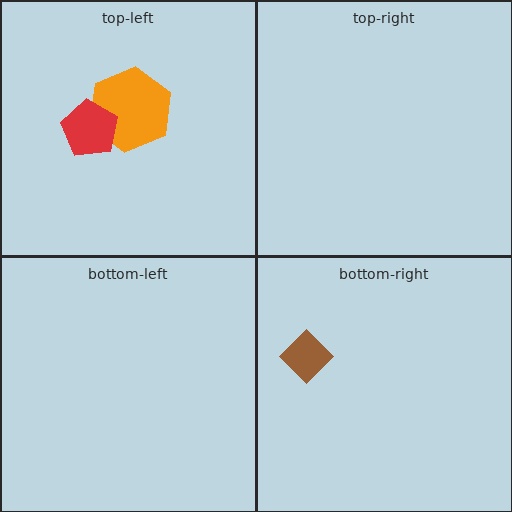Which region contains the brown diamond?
The bottom-right region.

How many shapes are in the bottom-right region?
1.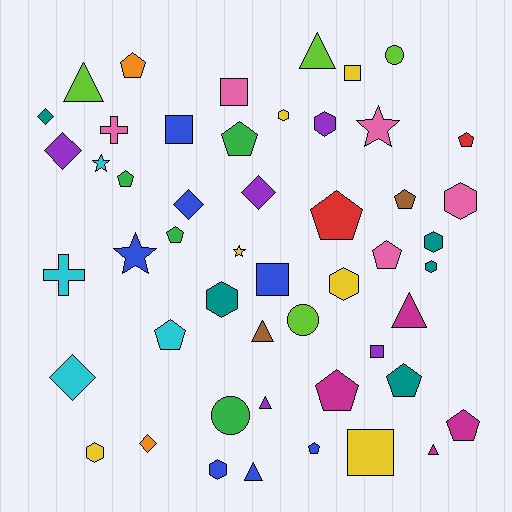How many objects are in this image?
There are 50 objects.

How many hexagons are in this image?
There are 9 hexagons.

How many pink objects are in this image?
There are 5 pink objects.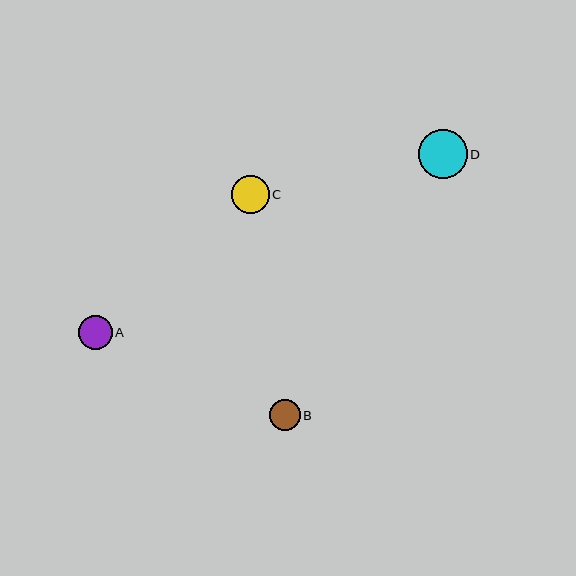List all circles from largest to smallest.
From largest to smallest: D, C, A, B.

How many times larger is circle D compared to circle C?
Circle D is approximately 1.3 times the size of circle C.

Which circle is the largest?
Circle D is the largest with a size of approximately 49 pixels.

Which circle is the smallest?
Circle B is the smallest with a size of approximately 30 pixels.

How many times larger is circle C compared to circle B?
Circle C is approximately 1.2 times the size of circle B.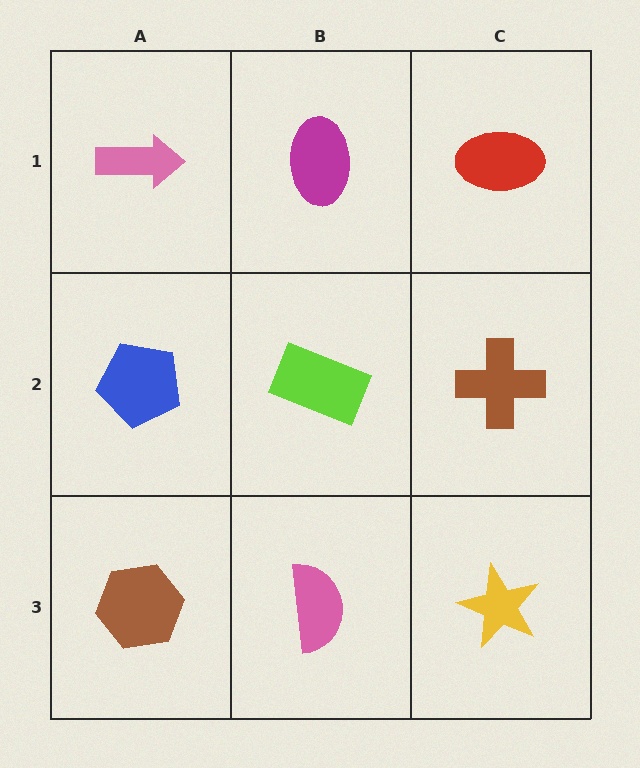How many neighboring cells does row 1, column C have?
2.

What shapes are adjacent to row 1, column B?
A lime rectangle (row 2, column B), a pink arrow (row 1, column A), a red ellipse (row 1, column C).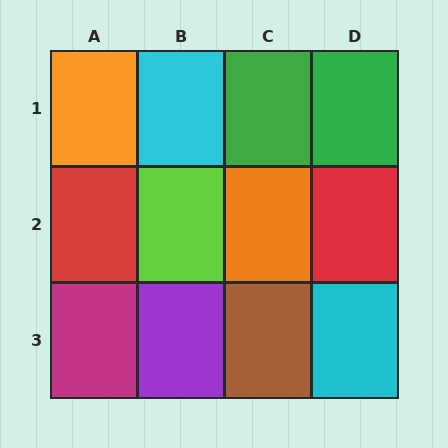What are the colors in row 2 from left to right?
Red, lime, orange, red.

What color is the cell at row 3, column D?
Cyan.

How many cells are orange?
2 cells are orange.